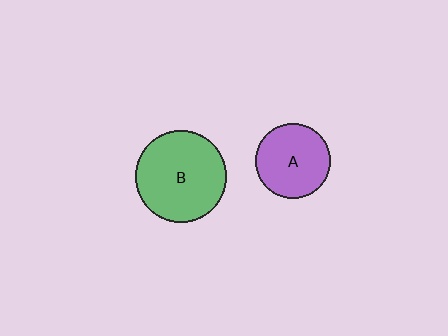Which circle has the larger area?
Circle B (green).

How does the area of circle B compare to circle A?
Approximately 1.5 times.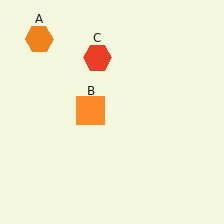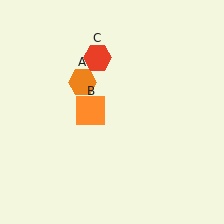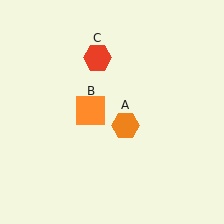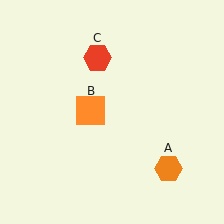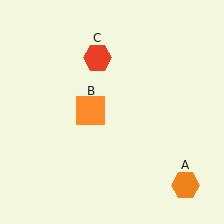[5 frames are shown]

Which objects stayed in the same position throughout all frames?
Orange square (object B) and red hexagon (object C) remained stationary.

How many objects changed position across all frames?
1 object changed position: orange hexagon (object A).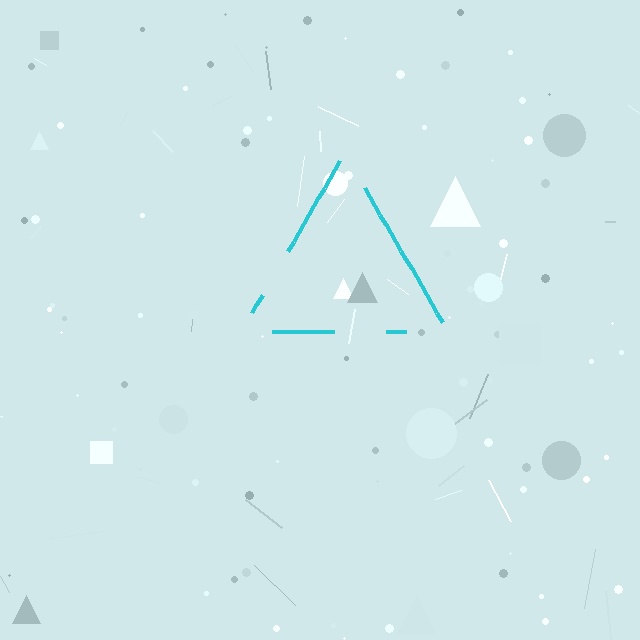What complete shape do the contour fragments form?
The contour fragments form a triangle.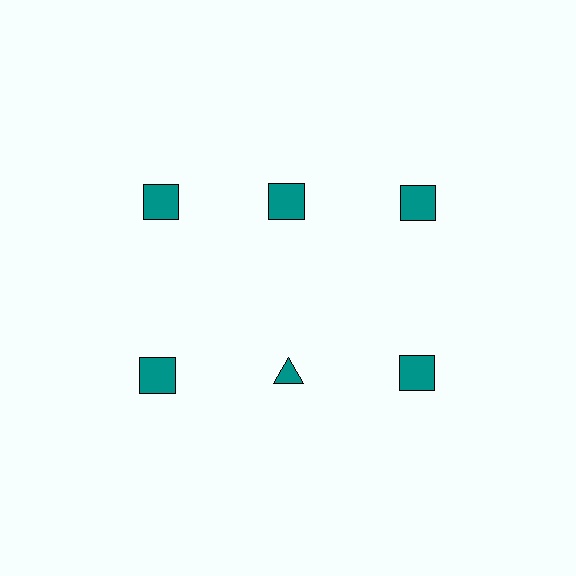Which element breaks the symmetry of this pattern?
The teal triangle in the second row, second from left column breaks the symmetry. All other shapes are teal squares.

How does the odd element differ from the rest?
It has a different shape: triangle instead of square.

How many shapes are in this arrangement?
There are 6 shapes arranged in a grid pattern.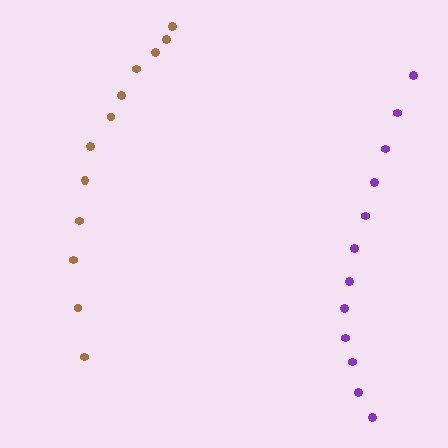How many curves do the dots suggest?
There are 2 distinct paths.